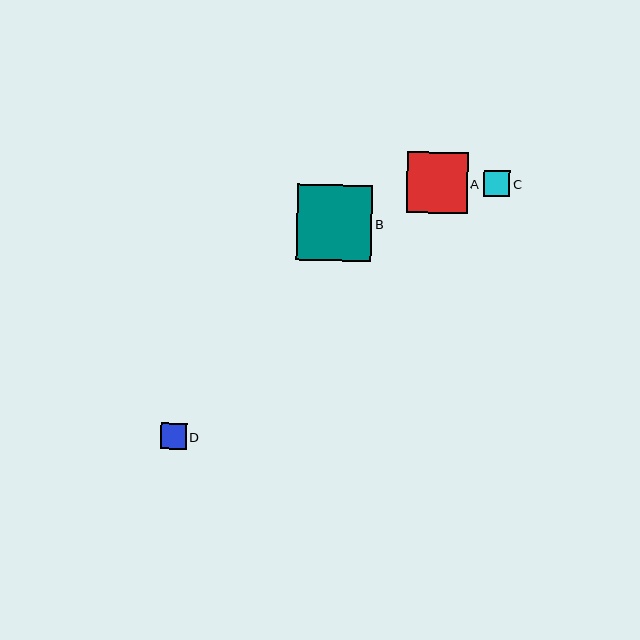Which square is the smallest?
Square D is the smallest with a size of approximately 26 pixels.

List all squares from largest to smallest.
From largest to smallest: B, A, C, D.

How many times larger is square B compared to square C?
Square B is approximately 2.9 times the size of square C.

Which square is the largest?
Square B is the largest with a size of approximately 75 pixels.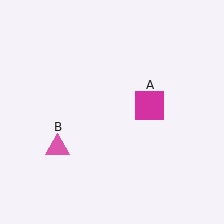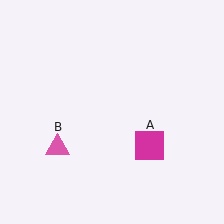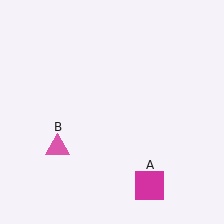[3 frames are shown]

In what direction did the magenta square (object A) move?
The magenta square (object A) moved down.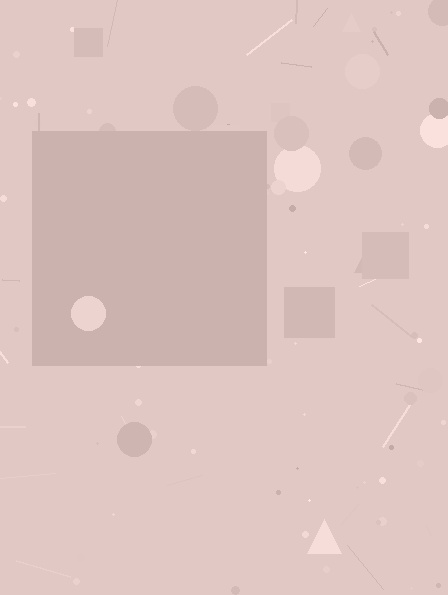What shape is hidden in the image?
A square is hidden in the image.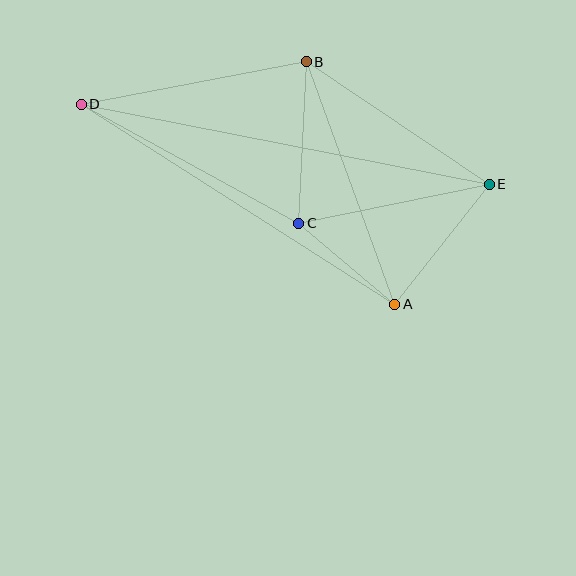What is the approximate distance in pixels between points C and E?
The distance between C and E is approximately 194 pixels.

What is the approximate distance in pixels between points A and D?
The distance between A and D is approximately 372 pixels.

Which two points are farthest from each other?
Points D and E are farthest from each other.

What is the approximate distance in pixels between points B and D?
The distance between B and D is approximately 229 pixels.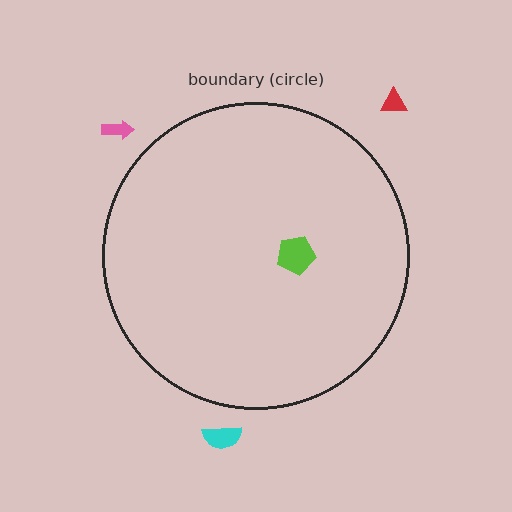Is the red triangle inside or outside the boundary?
Outside.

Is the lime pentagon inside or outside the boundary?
Inside.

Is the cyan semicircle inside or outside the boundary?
Outside.